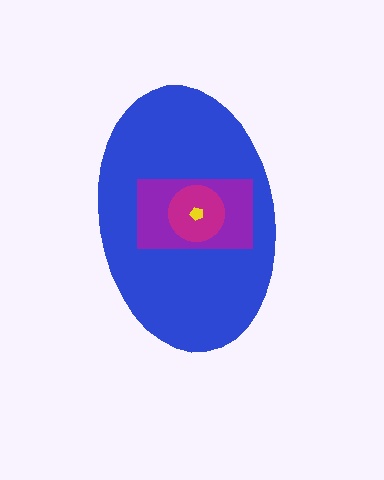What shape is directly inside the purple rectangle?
The magenta circle.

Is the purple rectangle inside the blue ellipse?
Yes.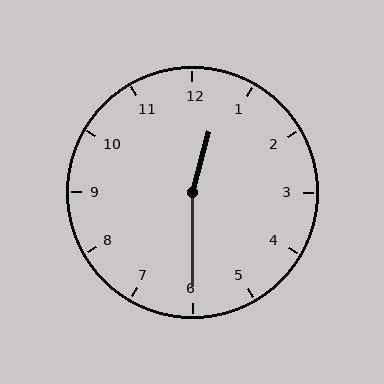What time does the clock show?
12:30.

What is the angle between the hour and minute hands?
Approximately 165 degrees.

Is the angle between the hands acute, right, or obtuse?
It is obtuse.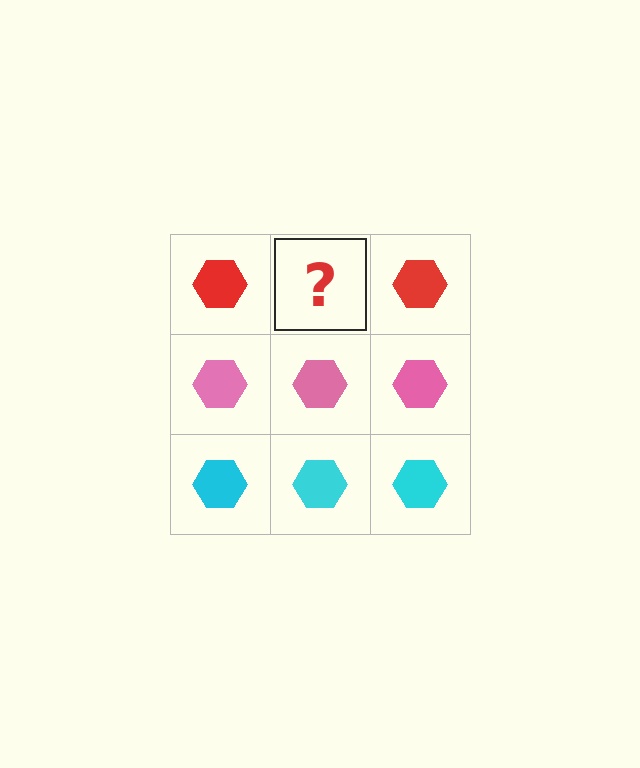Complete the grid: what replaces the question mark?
The question mark should be replaced with a red hexagon.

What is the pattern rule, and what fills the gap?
The rule is that each row has a consistent color. The gap should be filled with a red hexagon.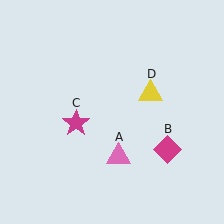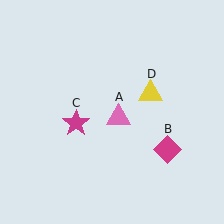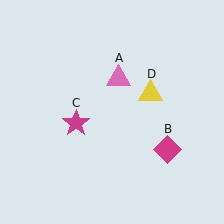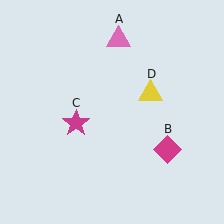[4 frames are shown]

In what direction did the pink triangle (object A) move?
The pink triangle (object A) moved up.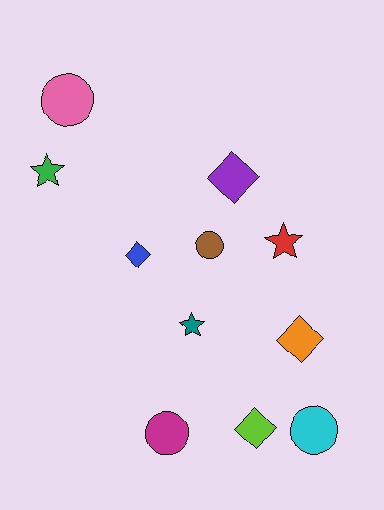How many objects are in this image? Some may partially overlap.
There are 11 objects.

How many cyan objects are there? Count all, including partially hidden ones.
There is 1 cyan object.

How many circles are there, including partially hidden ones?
There are 4 circles.